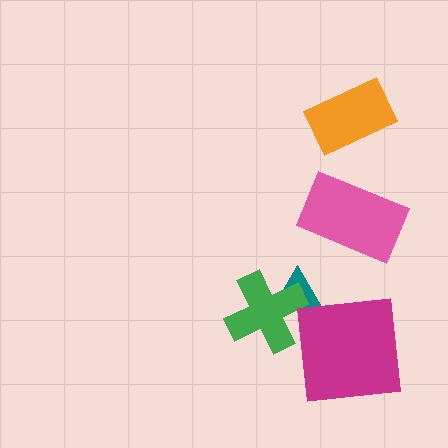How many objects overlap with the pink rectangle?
0 objects overlap with the pink rectangle.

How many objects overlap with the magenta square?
0 objects overlap with the magenta square.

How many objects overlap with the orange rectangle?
0 objects overlap with the orange rectangle.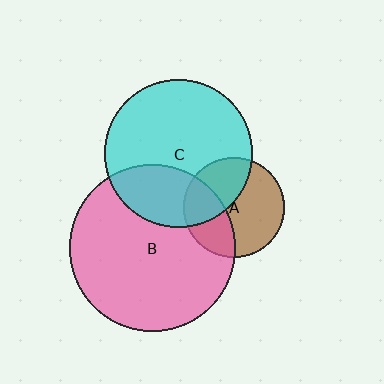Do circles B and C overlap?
Yes.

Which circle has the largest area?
Circle B (pink).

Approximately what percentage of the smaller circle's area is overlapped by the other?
Approximately 30%.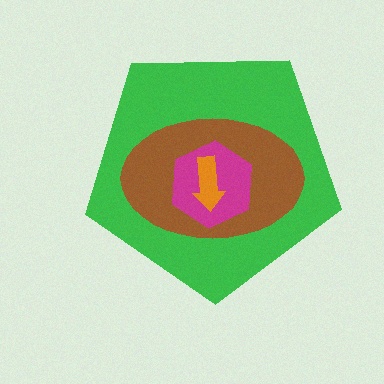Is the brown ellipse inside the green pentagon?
Yes.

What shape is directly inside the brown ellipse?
The magenta hexagon.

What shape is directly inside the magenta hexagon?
The orange arrow.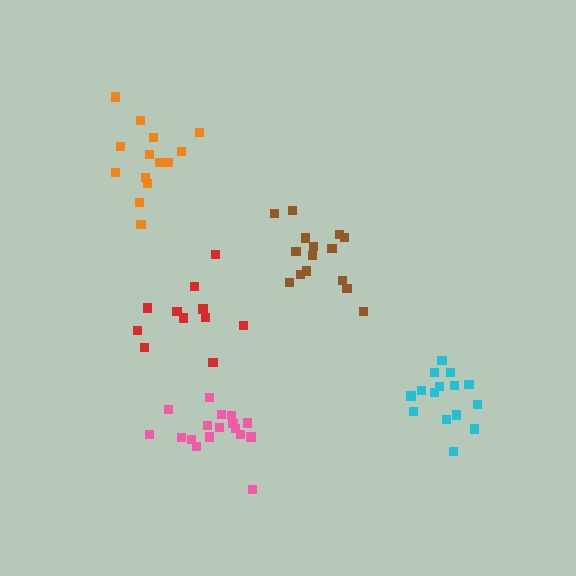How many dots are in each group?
Group 1: 11 dots, Group 2: 15 dots, Group 3: 17 dots, Group 4: 14 dots, Group 5: 15 dots (72 total).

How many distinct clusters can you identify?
There are 5 distinct clusters.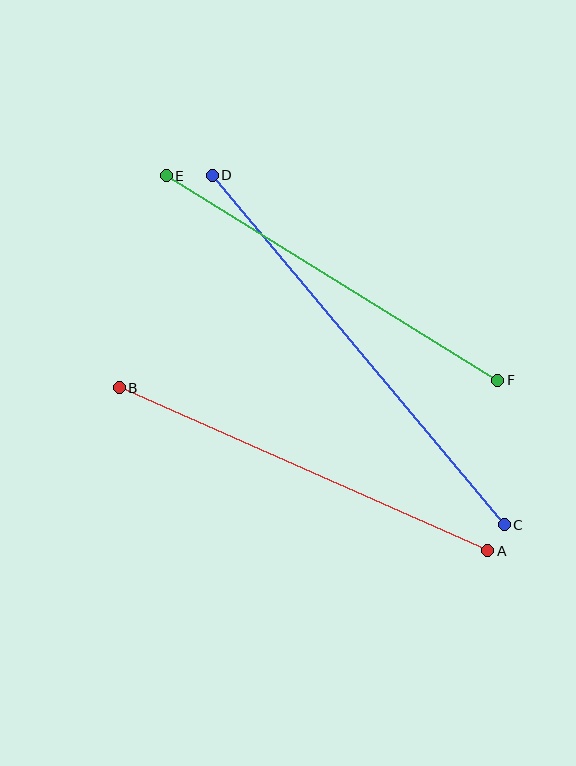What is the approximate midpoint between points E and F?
The midpoint is at approximately (332, 278) pixels.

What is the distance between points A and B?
The distance is approximately 403 pixels.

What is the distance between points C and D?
The distance is approximately 456 pixels.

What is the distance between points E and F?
The distance is approximately 389 pixels.